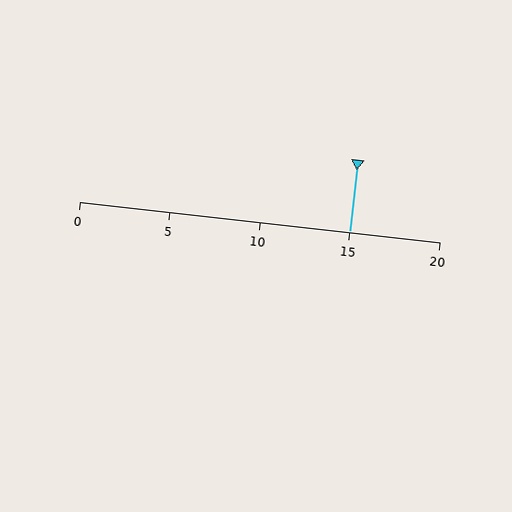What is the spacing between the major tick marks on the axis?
The major ticks are spaced 5 apart.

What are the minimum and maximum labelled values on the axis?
The axis runs from 0 to 20.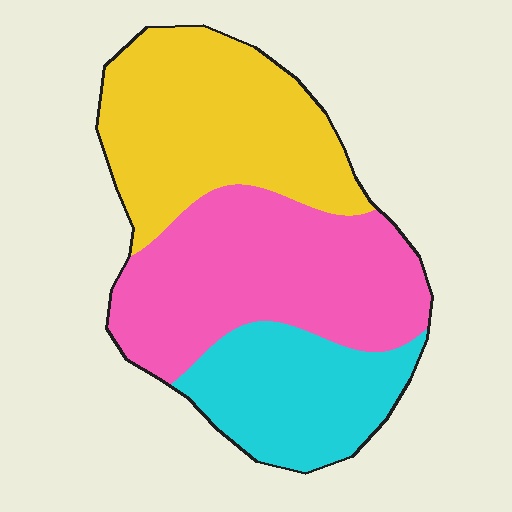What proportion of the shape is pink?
Pink takes up between a quarter and a half of the shape.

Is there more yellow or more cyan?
Yellow.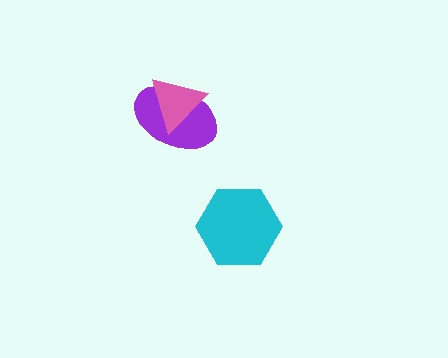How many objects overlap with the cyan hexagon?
0 objects overlap with the cyan hexagon.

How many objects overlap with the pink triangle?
1 object overlaps with the pink triangle.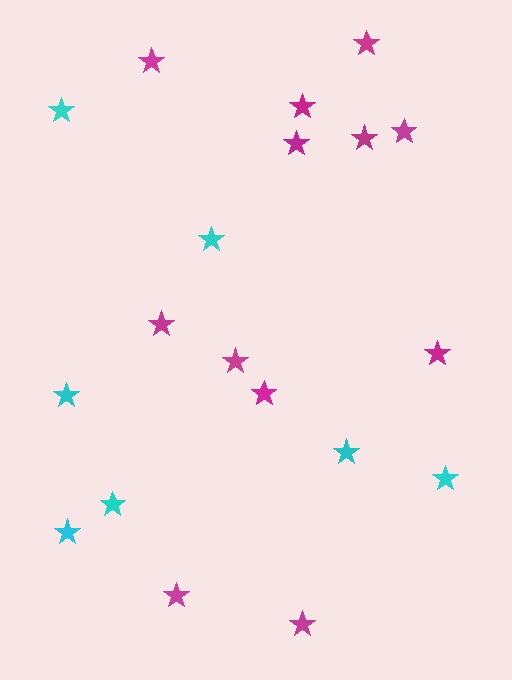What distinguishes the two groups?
There are 2 groups: one group of cyan stars (7) and one group of magenta stars (12).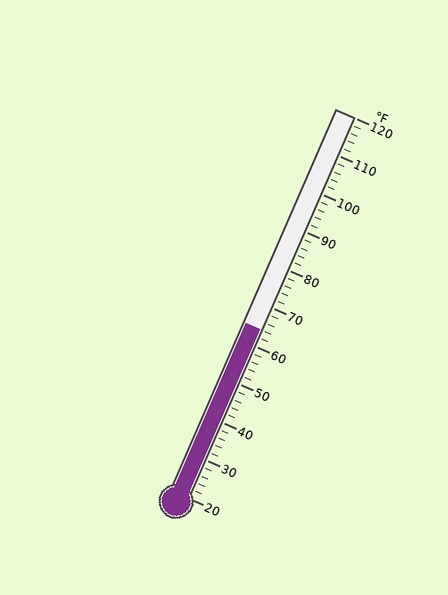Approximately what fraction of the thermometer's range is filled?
The thermometer is filled to approximately 45% of its range.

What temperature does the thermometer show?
The thermometer shows approximately 64°F.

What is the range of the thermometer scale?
The thermometer scale ranges from 20°F to 120°F.